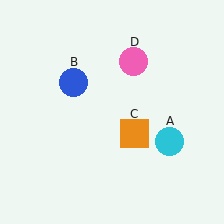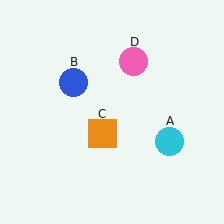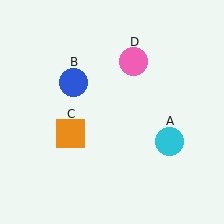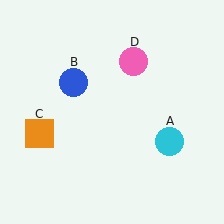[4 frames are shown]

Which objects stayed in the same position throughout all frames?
Cyan circle (object A) and blue circle (object B) and pink circle (object D) remained stationary.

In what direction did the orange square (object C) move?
The orange square (object C) moved left.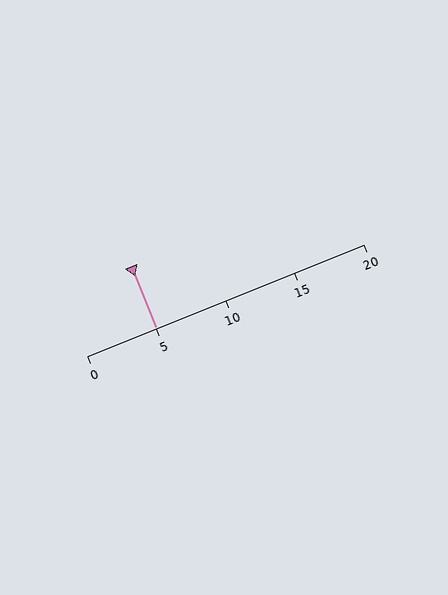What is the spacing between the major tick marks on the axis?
The major ticks are spaced 5 apart.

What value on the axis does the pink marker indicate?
The marker indicates approximately 5.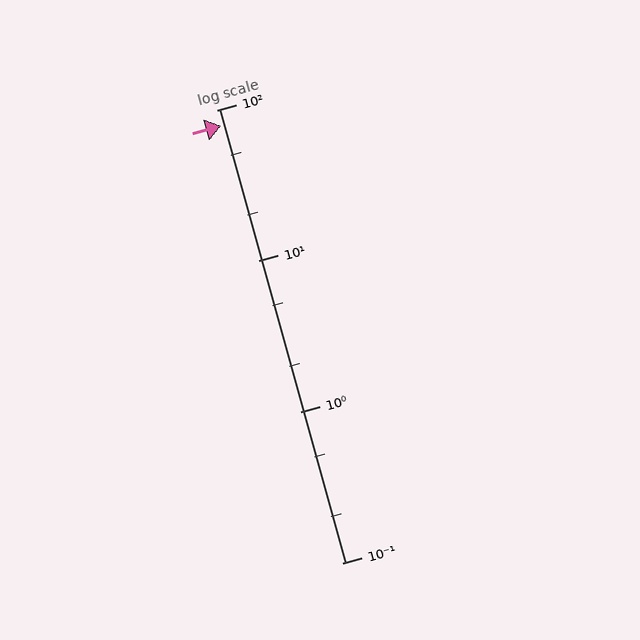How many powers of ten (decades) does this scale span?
The scale spans 3 decades, from 0.1 to 100.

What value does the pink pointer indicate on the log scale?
The pointer indicates approximately 79.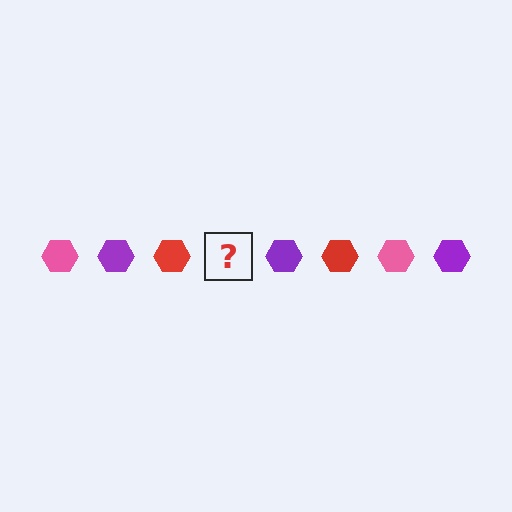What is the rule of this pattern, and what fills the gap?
The rule is that the pattern cycles through pink, purple, red hexagons. The gap should be filled with a pink hexagon.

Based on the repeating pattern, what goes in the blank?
The blank should be a pink hexagon.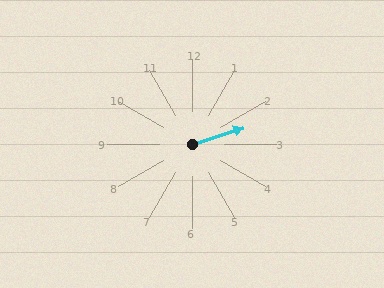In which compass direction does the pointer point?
East.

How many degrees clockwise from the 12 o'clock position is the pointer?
Approximately 73 degrees.